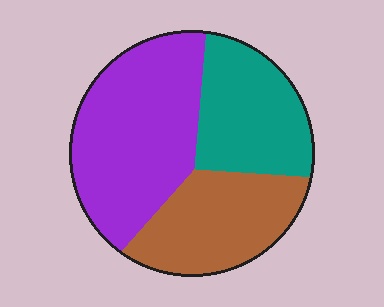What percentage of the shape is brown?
Brown takes up between a sixth and a third of the shape.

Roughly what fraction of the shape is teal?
Teal covers roughly 30% of the shape.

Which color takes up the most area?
Purple, at roughly 45%.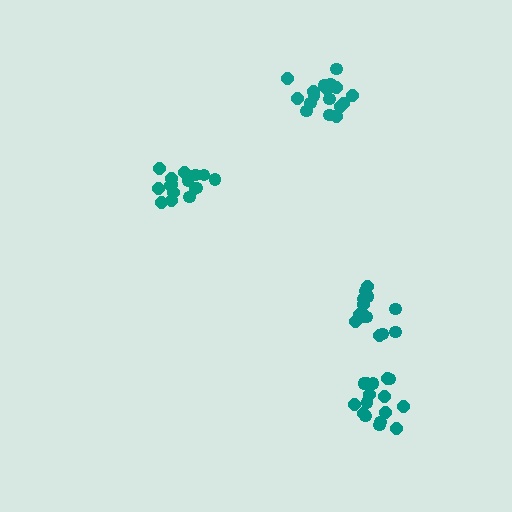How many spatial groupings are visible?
There are 4 spatial groupings.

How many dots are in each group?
Group 1: 14 dots, Group 2: 16 dots, Group 3: 17 dots, Group 4: 16 dots (63 total).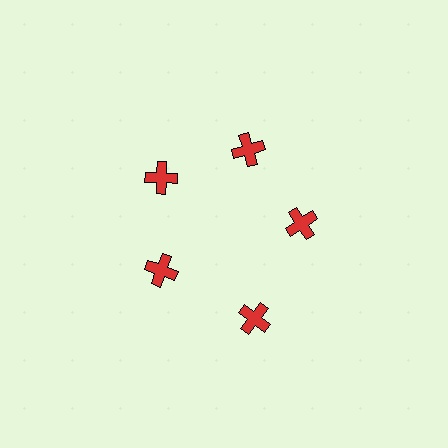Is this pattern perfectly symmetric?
No. The 5 red crosses are arranged in a ring, but one element near the 5 o'clock position is pushed outward from the center, breaking the 5-fold rotational symmetry.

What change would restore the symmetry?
The symmetry would be restored by moving it inward, back onto the ring so that all 5 crosses sit at equal angles and equal distance from the center.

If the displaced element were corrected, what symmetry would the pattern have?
It would have 5-fold rotational symmetry — the pattern would map onto itself every 72 degrees.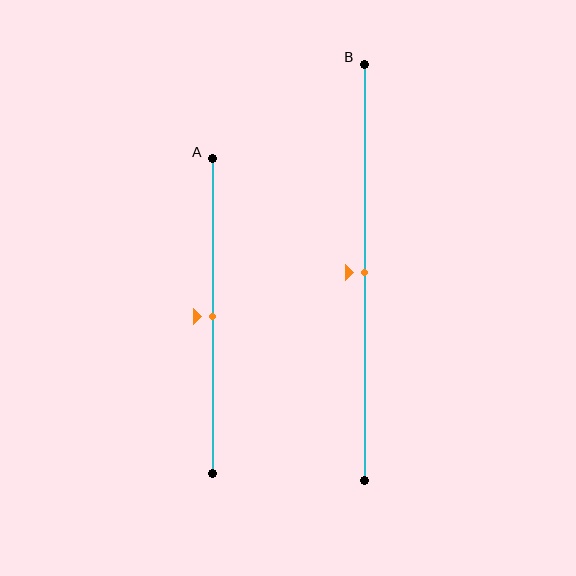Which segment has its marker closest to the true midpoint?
Segment A has its marker closest to the true midpoint.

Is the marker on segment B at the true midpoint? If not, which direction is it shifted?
Yes, the marker on segment B is at the true midpoint.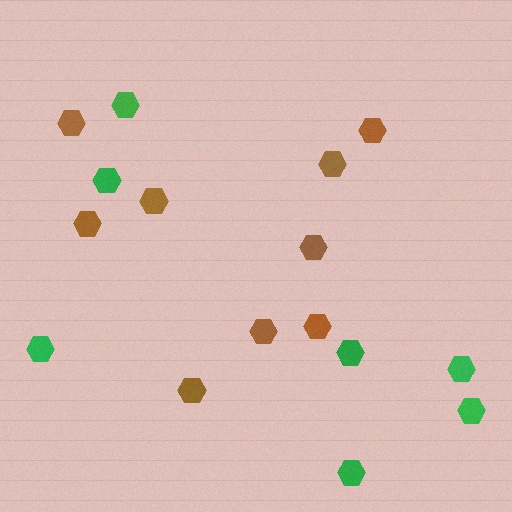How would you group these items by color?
There are 2 groups: one group of brown hexagons (9) and one group of green hexagons (7).